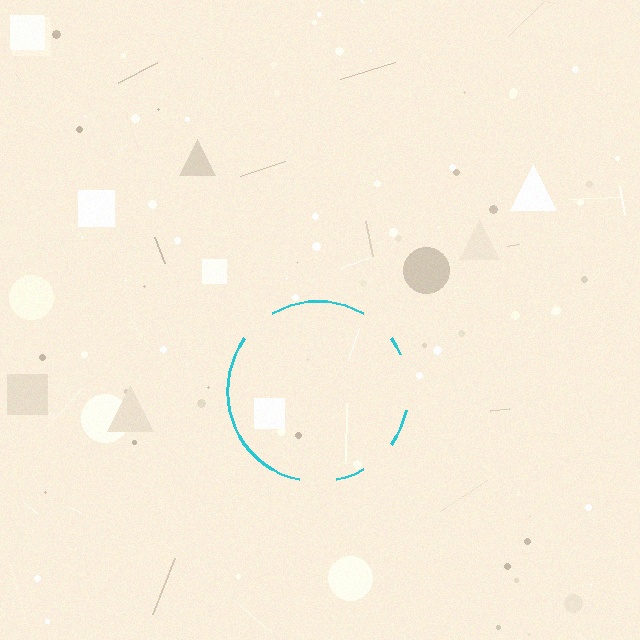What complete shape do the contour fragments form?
The contour fragments form a circle.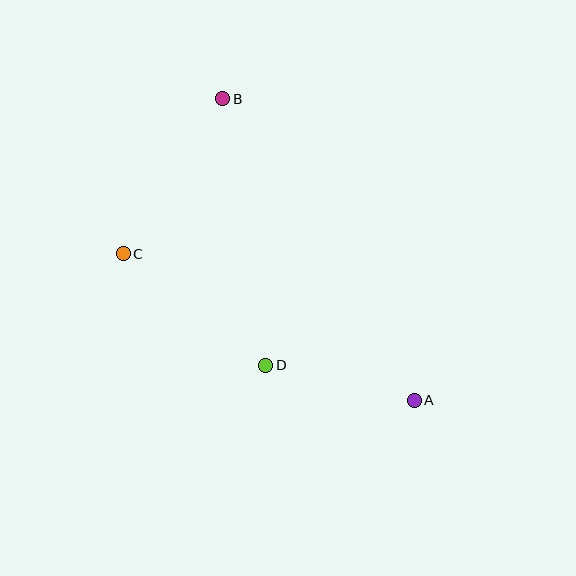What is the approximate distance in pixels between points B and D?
The distance between B and D is approximately 270 pixels.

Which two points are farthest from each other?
Points A and B are farthest from each other.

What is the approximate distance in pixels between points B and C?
The distance between B and C is approximately 184 pixels.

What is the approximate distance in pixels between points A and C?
The distance between A and C is approximately 326 pixels.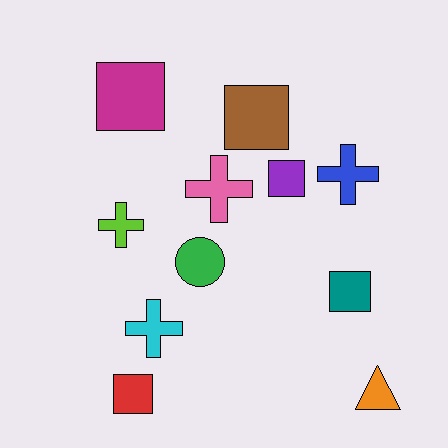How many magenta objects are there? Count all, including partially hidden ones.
There is 1 magenta object.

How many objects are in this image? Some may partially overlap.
There are 11 objects.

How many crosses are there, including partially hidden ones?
There are 4 crosses.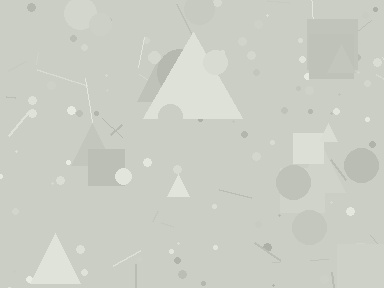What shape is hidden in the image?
A triangle is hidden in the image.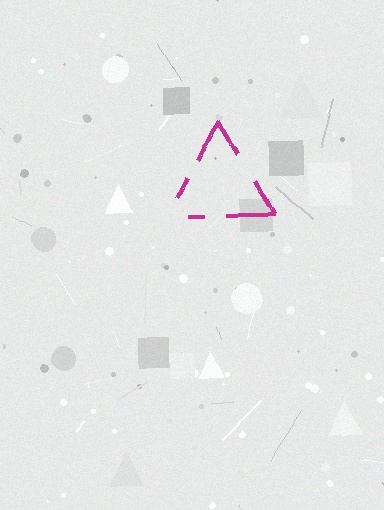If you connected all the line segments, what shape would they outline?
They would outline a triangle.